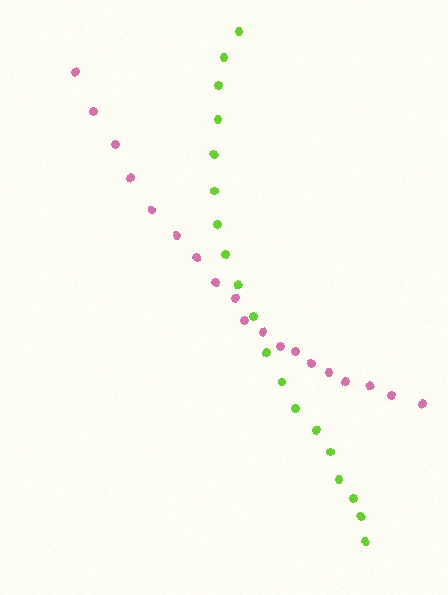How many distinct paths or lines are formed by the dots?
There are 2 distinct paths.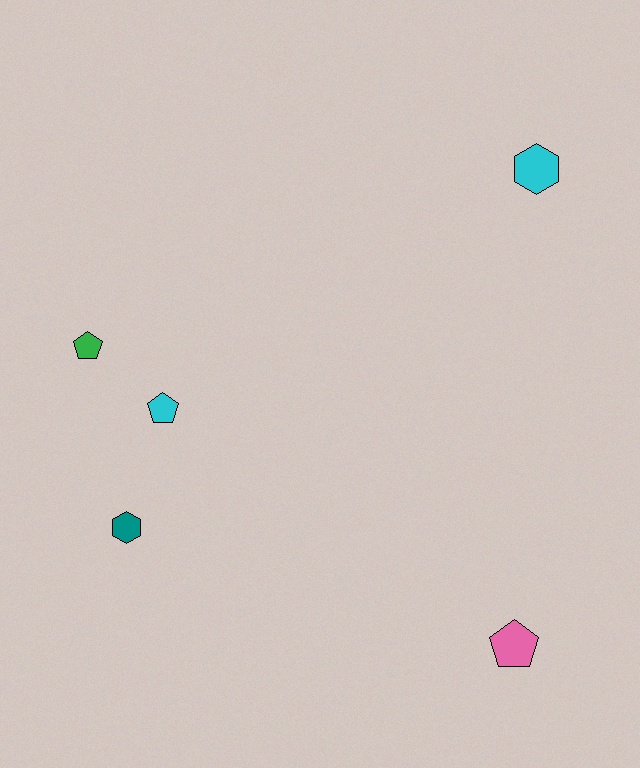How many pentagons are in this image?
There are 3 pentagons.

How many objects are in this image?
There are 5 objects.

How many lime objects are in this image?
There are no lime objects.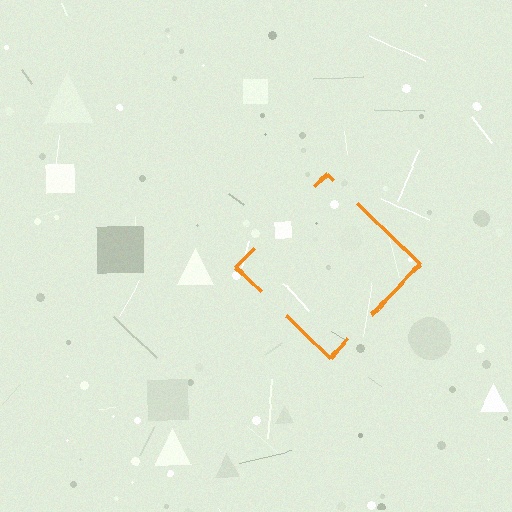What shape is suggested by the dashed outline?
The dashed outline suggests a diamond.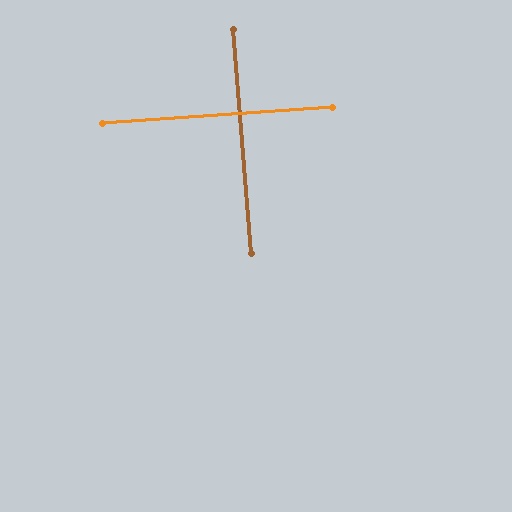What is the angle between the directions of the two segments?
Approximately 89 degrees.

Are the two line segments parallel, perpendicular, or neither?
Perpendicular — they meet at approximately 89°.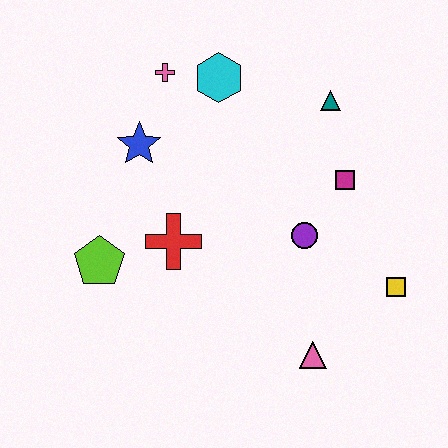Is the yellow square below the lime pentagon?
Yes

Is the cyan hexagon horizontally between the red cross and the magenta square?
Yes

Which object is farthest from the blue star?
The yellow square is farthest from the blue star.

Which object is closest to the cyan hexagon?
The pink cross is closest to the cyan hexagon.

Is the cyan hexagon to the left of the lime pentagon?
No